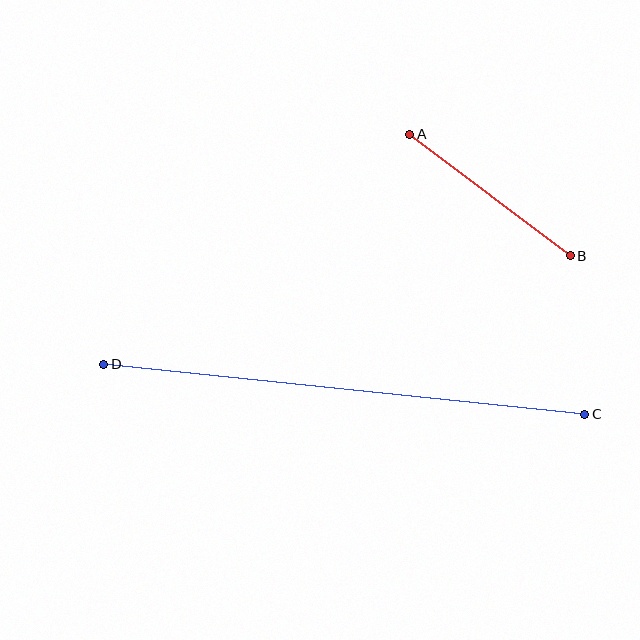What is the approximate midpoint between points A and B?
The midpoint is at approximately (490, 195) pixels.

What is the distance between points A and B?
The distance is approximately 201 pixels.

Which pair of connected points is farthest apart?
Points C and D are farthest apart.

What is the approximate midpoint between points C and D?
The midpoint is at approximately (344, 389) pixels.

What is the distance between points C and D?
The distance is approximately 483 pixels.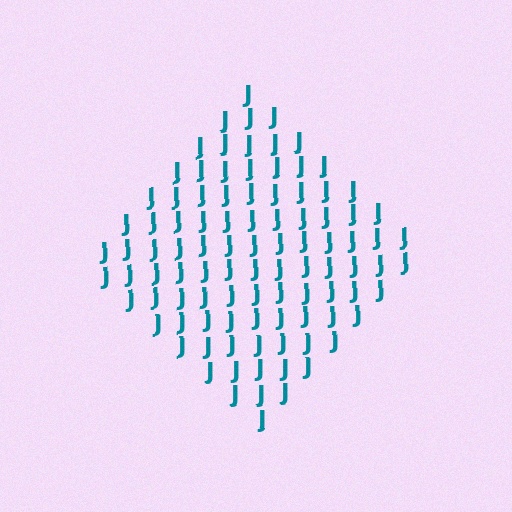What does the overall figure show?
The overall figure shows a diamond.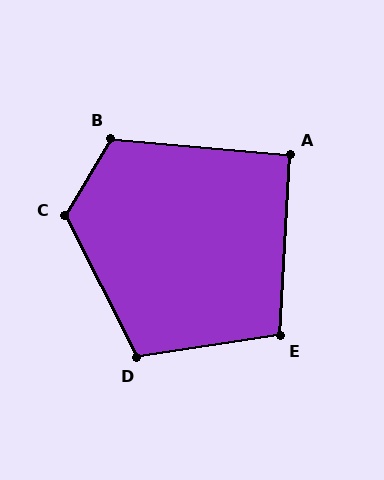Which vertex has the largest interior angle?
C, at approximately 122 degrees.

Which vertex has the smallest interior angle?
A, at approximately 92 degrees.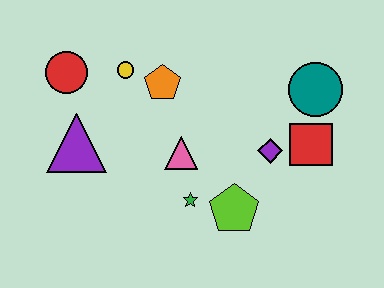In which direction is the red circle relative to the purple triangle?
The red circle is above the purple triangle.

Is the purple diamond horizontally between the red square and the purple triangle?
Yes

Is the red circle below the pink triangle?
No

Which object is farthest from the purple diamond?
The red circle is farthest from the purple diamond.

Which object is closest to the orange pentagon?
The yellow circle is closest to the orange pentagon.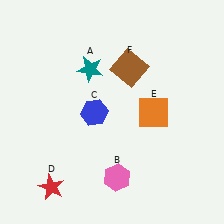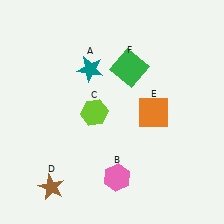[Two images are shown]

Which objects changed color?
C changed from blue to lime. D changed from red to brown. F changed from brown to green.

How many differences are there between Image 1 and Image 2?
There are 3 differences between the two images.